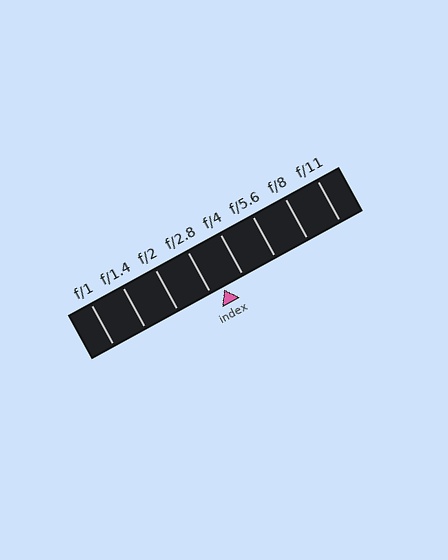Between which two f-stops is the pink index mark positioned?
The index mark is between f/2.8 and f/4.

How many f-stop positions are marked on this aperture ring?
There are 8 f-stop positions marked.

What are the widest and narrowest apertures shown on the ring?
The widest aperture shown is f/1 and the narrowest is f/11.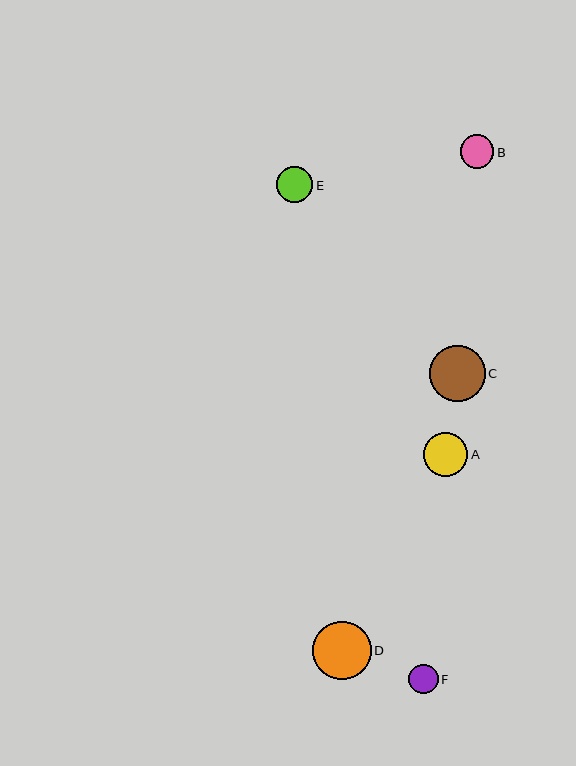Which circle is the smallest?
Circle F is the smallest with a size of approximately 29 pixels.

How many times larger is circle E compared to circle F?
Circle E is approximately 1.2 times the size of circle F.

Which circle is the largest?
Circle D is the largest with a size of approximately 59 pixels.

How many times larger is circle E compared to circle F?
Circle E is approximately 1.2 times the size of circle F.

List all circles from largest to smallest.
From largest to smallest: D, C, A, E, B, F.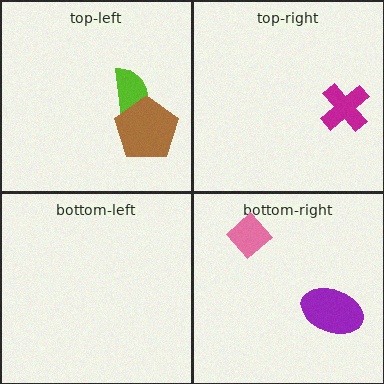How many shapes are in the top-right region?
1.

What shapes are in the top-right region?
The magenta cross.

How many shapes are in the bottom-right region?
2.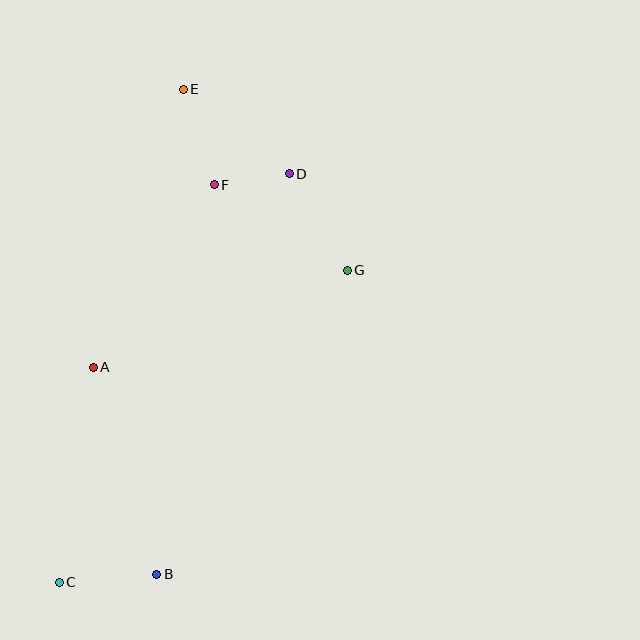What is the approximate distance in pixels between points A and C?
The distance between A and C is approximately 218 pixels.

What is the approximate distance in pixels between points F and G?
The distance between F and G is approximately 158 pixels.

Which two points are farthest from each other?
Points C and E are farthest from each other.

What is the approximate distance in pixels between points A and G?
The distance between A and G is approximately 272 pixels.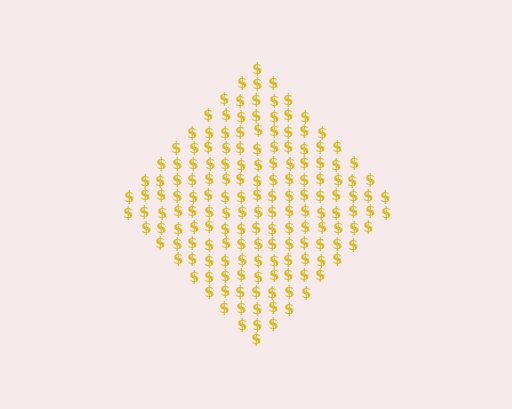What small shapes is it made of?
It is made of small dollar signs.